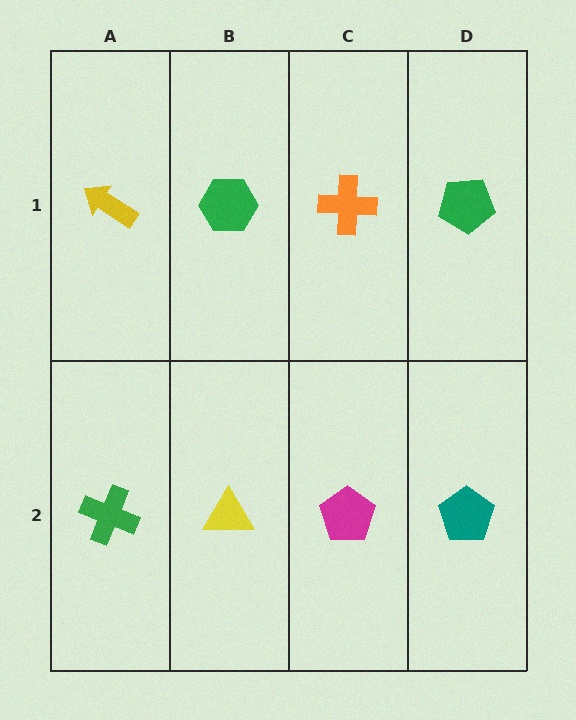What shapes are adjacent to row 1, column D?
A teal pentagon (row 2, column D), an orange cross (row 1, column C).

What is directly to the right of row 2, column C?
A teal pentagon.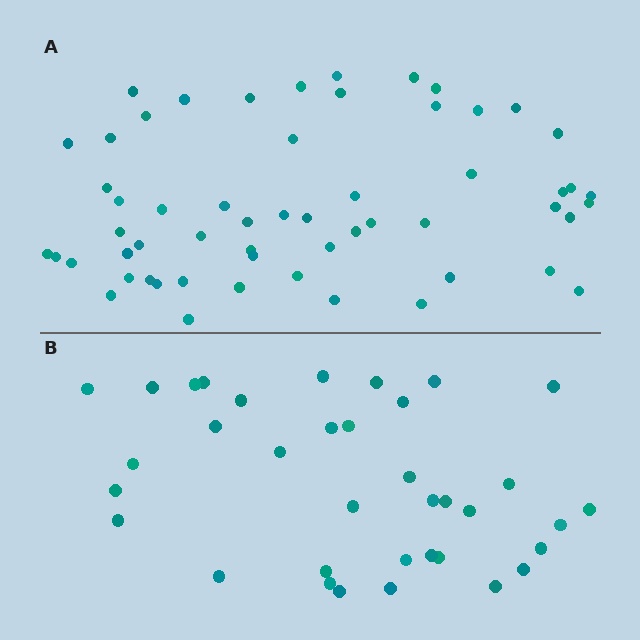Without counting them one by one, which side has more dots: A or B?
Region A (the top region) has more dots.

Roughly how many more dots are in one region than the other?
Region A has approximately 20 more dots than region B.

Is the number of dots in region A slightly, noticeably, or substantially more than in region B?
Region A has substantially more. The ratio is roughly 1.6 to 1.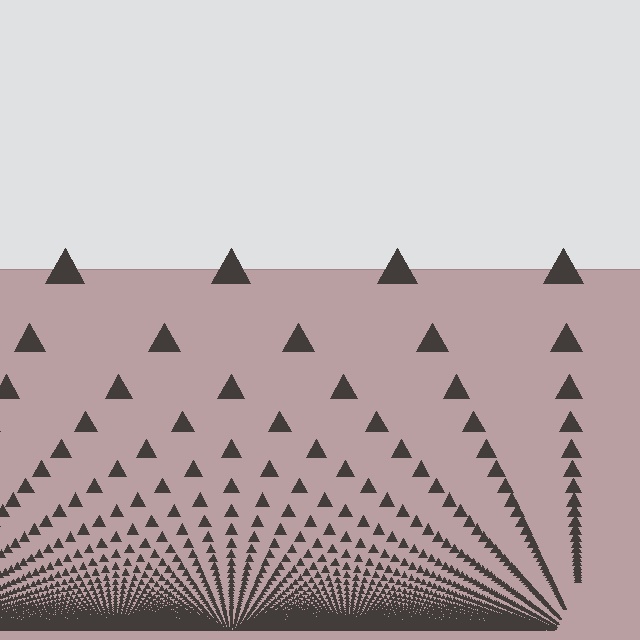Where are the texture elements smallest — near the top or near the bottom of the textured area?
Near the bottom.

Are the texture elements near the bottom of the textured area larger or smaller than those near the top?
Smaller. The gradient is inverted — elements near the bottom are smaller and denser.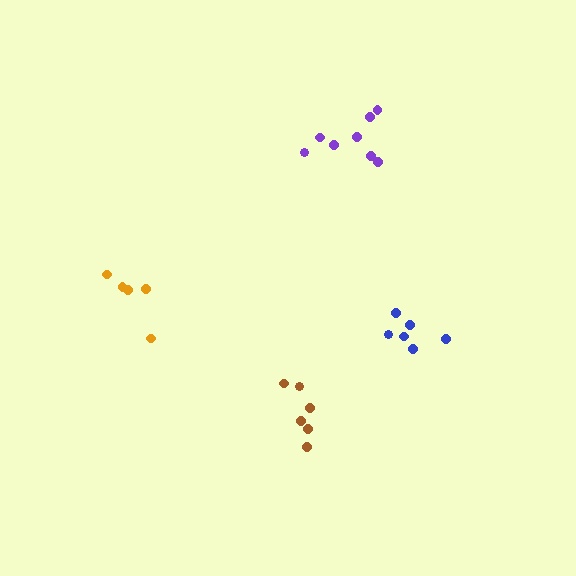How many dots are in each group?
Group 1: 5 dots, Group 2: 6 dots, Group 3: 8 dots, Group 4: 6 dots (25 total).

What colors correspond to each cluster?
The clusters are colored: orange, brown, purple, blue.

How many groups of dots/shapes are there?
There are 4 groups.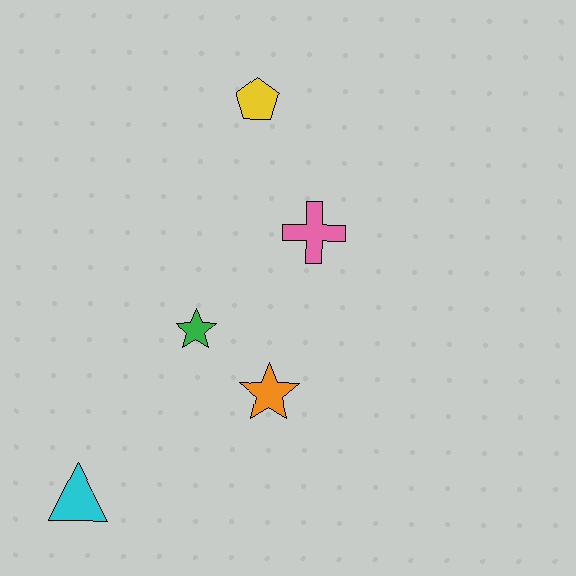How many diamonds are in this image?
There are no diamonds.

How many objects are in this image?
There are 5 objects.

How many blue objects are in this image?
There are no blue objects.